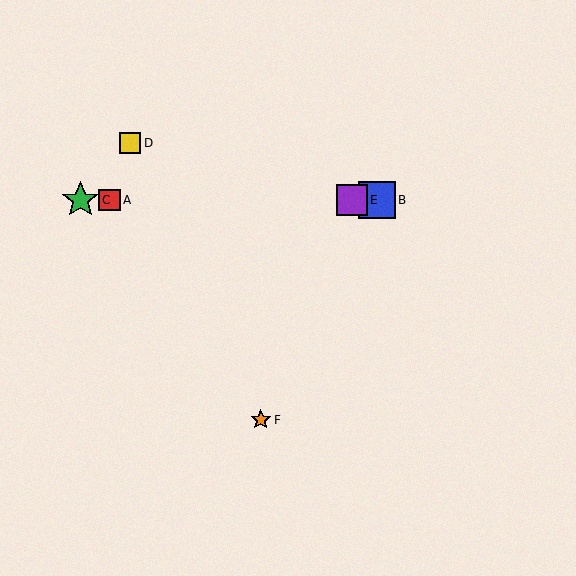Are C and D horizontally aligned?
No, C is at y≈200 and D is at y≈143.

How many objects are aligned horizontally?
4 objects (A, B, C, E) are aligned horizontally.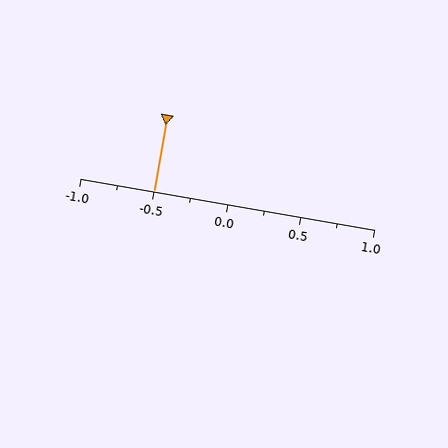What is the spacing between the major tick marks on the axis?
The major ticks are spaced 0.5 apart.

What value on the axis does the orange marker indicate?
The marker indicates approximately -0.5.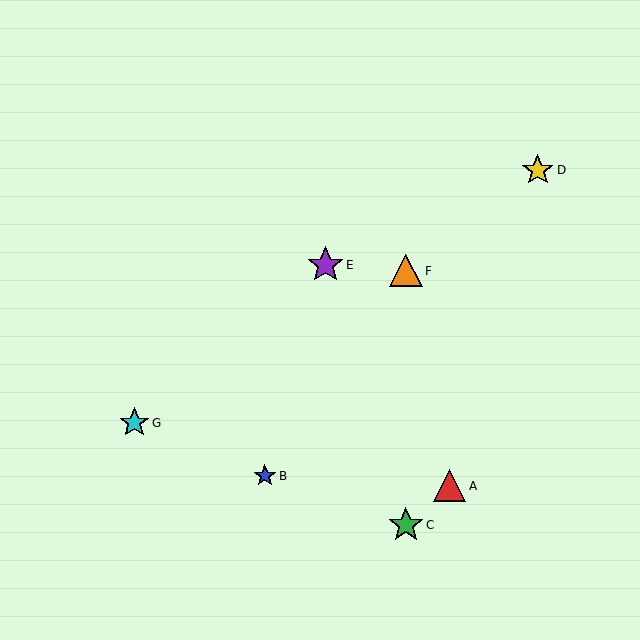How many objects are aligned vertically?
2 objects (C, F) are aligned vertically.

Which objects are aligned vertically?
Objects C, F are aligned vertically.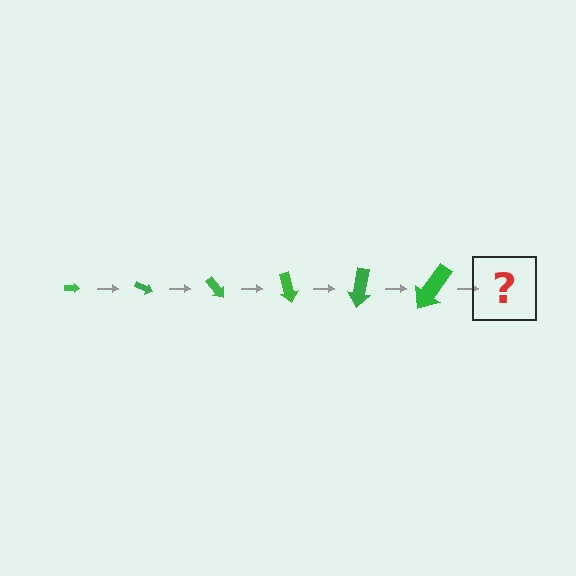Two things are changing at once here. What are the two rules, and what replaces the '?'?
The two rules are that the arrow grows larger each step and it rotates 25 degrees each step. The '?' should be an arrow, larger than the previous one and rotated 150 degrees from the start.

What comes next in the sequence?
The next element should be an arrow, larger than the previous one and rotated 150 degrees from the start.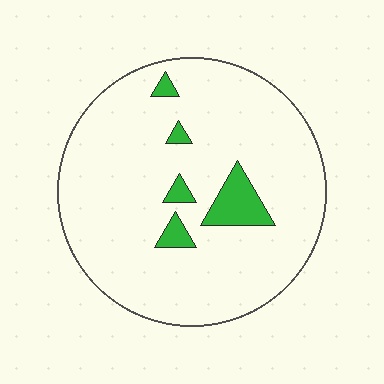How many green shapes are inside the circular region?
5.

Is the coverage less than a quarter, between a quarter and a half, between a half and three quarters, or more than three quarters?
Less than a quarter.